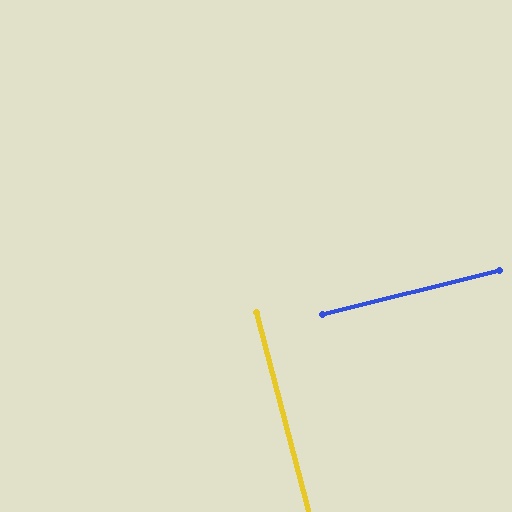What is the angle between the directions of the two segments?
Approximately 90 degrees.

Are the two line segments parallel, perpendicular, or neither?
Perpendicular — they meet at approximately 90°.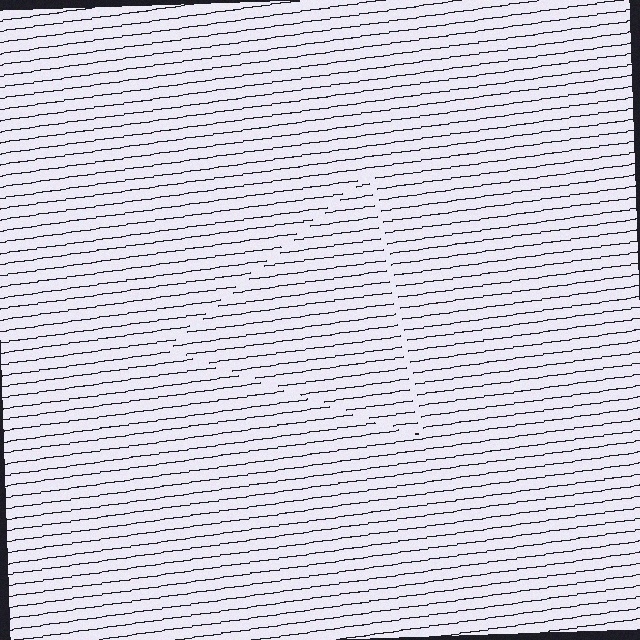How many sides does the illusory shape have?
3 sides — the line-ends trace a triangle.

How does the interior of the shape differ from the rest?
The interior of the shape contains the same grating, shifted by half a period — the contour is defined by the phase discontinuity where line-ends from the inner and outer gratings abut.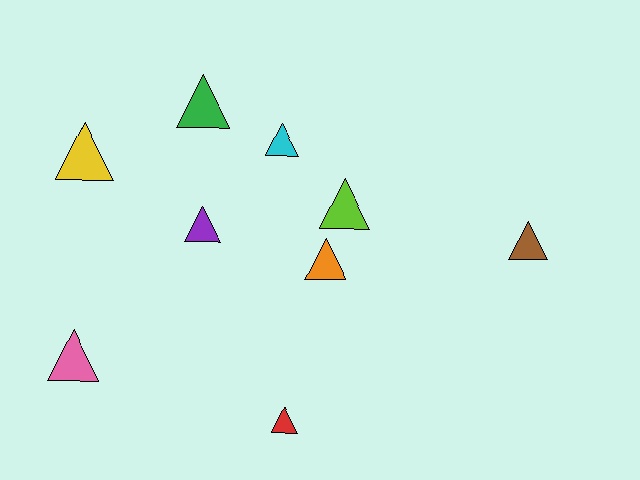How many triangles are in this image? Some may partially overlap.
There are 9 triangles.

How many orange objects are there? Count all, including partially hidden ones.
There is 1 orange object.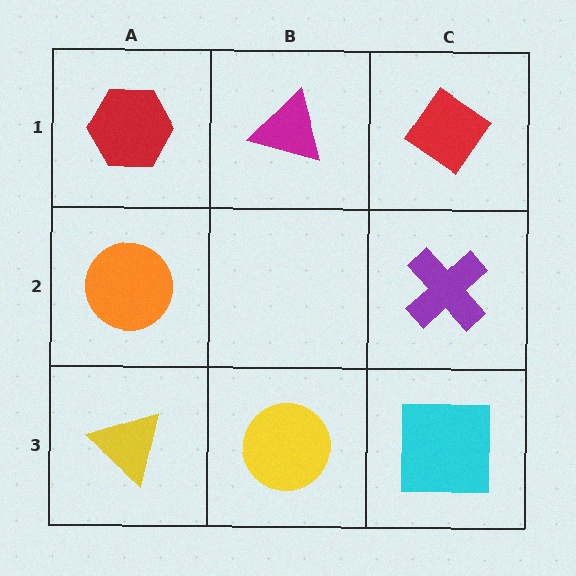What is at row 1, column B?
A magenta triangle.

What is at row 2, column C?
A purple cross.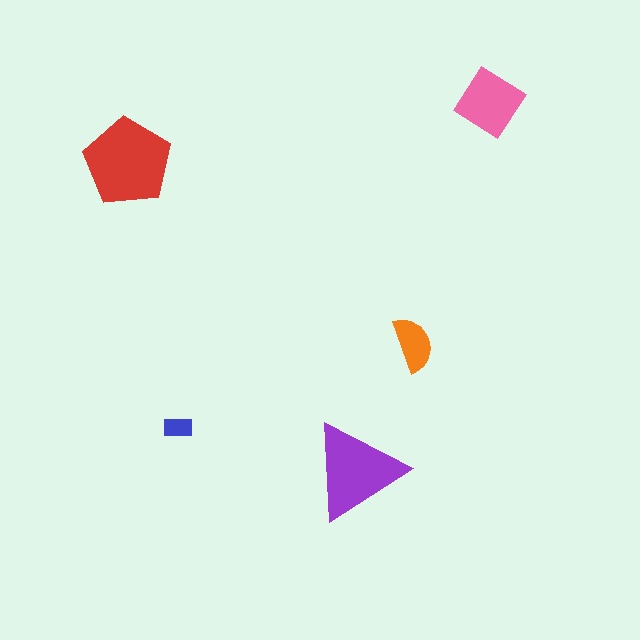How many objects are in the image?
There are 5 objects in the image.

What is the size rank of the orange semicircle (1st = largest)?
4th.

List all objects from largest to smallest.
The red pentagon, the purple triangle, the pink diamond, the orange semicircle, the blue rectangle.